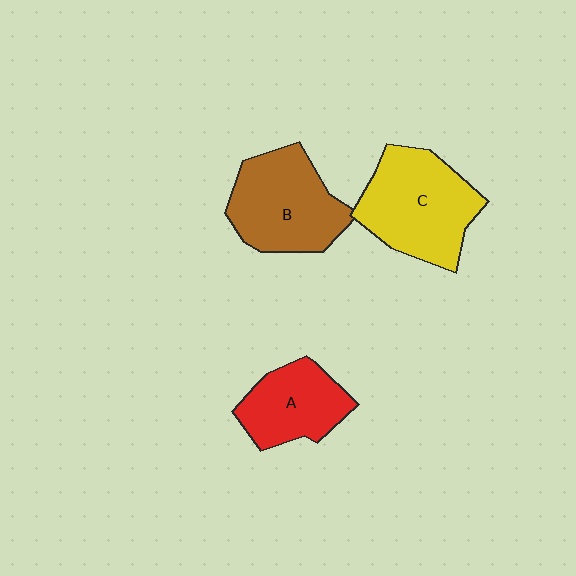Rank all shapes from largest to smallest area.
From largest to smallest: C (yellow), B (brown), A (red).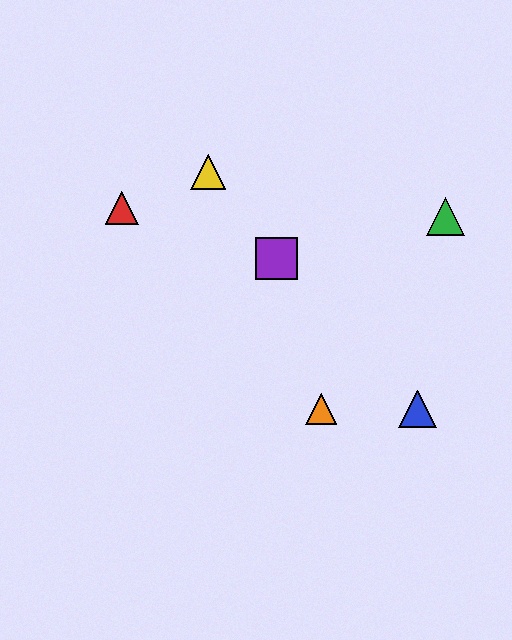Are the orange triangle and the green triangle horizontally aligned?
No, the orange triangle is at y≈409 and the green triangle is at y≈217.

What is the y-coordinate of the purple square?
The purple square is at y≈259.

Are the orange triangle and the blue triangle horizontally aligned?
Yes, both are at y≈409.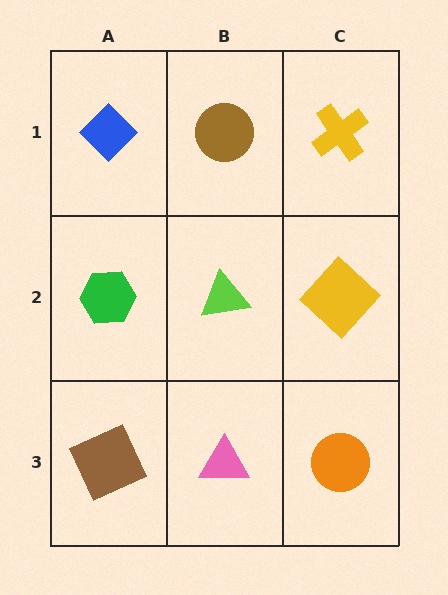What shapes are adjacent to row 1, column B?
A lime triangle (row 2, column B), a blue diamond (row 1, column A), a yellow cross (row 1, column C).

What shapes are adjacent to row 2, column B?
A brown circle (row 1, column B), a pink triangle (row 3, column B), a green hexagon (row 2, column A), a yellow diamond (row 2, column C).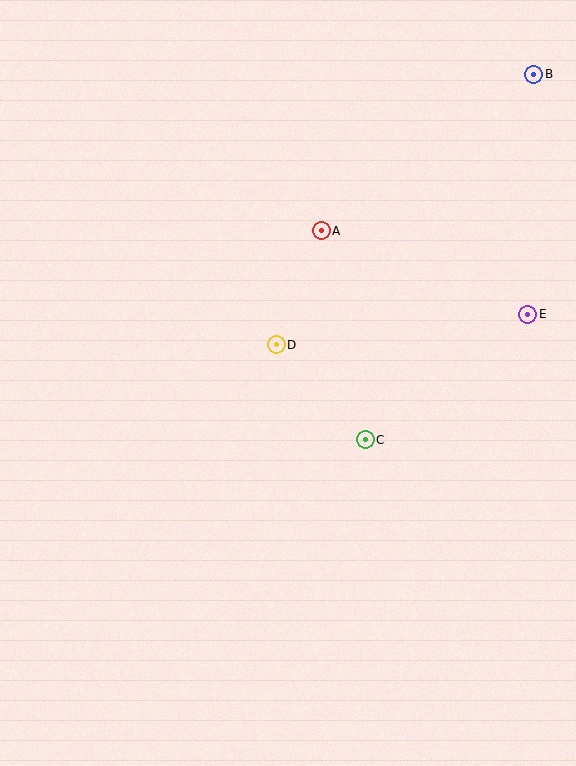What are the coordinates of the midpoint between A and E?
The midpoint between A and E is at (425, 272).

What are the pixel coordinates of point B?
Point B is at (534, 74).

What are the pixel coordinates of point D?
Point D is at (276, 345).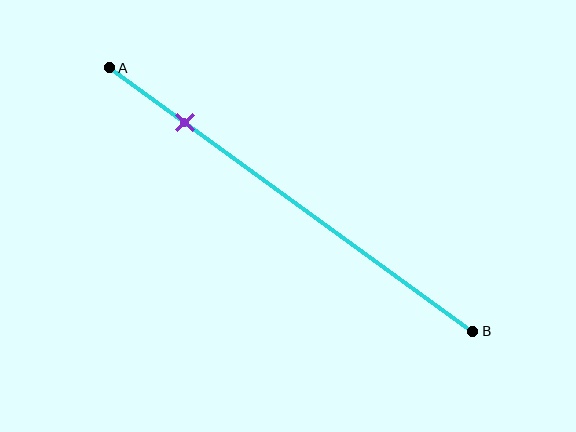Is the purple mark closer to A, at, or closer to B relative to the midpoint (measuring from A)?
The purple mark is closer to point A than the midpoint of segment AB.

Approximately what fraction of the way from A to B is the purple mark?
The purple mark is approximately 20% of the way from A to B.